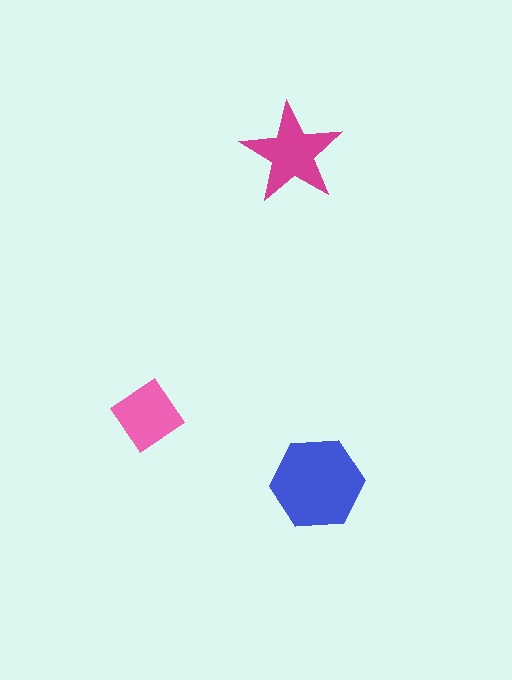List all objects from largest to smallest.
The blue hexagon, the magenta star, the pink diamond.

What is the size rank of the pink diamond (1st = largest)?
3rd.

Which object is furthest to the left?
The pink diamond is leftmost.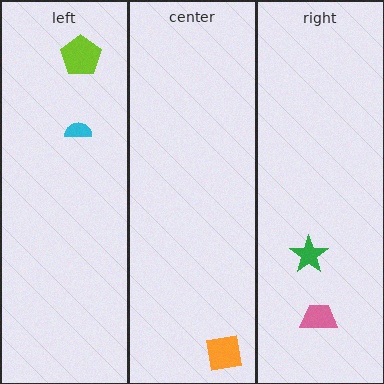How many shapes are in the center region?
1.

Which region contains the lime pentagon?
The left region.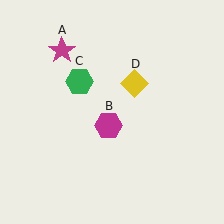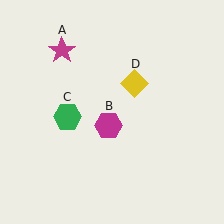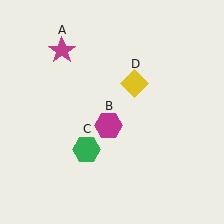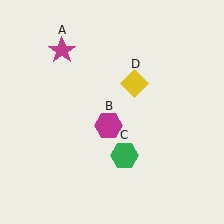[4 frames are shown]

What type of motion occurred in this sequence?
The green hexagon (object C) rotated counterclockwise around the center of the scene.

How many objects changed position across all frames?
1 object changed position: green hexagon (object C).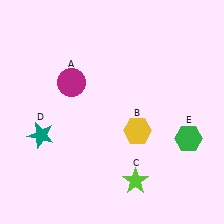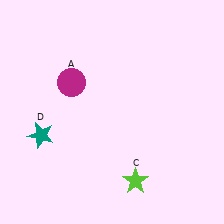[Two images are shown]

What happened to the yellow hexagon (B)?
The yellow hexagon (B) was removed in Image 2. It was in the bottom-right area of Image 1.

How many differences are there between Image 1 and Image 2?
There are 2 differences between the two images.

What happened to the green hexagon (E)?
The green hexagon (E) was removed in Image 2. It was in the bottom-right area of Image 1.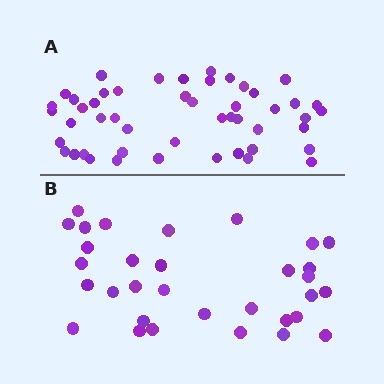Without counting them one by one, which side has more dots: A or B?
Region A (the top region) has more dots.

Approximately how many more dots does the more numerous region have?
Region A has approximately 15 more dots than region B.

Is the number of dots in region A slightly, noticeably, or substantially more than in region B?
Region A has substantially more. The ratio is roughly 1.5 to 1.